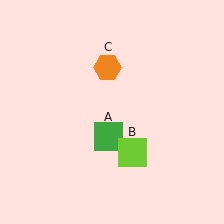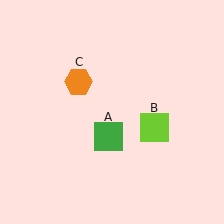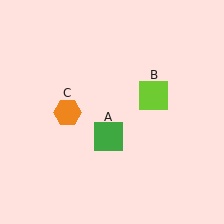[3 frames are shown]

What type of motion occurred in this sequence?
The lime square (object B), orange hexagon (object C) rotated counterclockwise around the center of the scene.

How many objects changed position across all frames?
2 objects changed position: lime square (object B), orange hexagon (object C).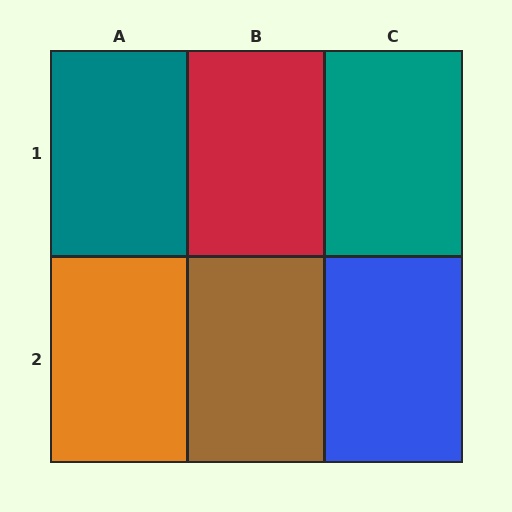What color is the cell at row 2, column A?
Orange.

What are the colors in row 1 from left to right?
Teal, red, teal.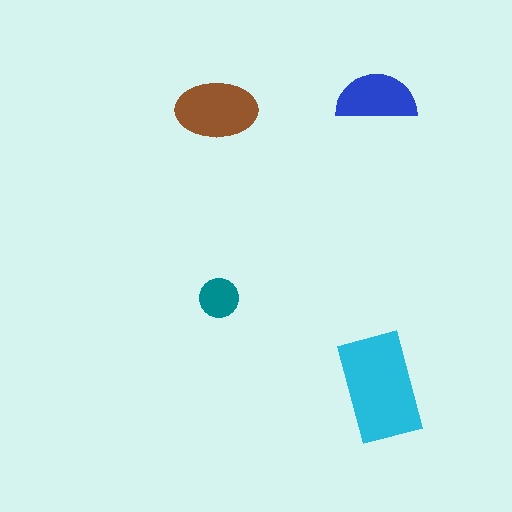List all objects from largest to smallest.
The cyan rectangle, the brown ellipse, the blue semicircle, the teal circle.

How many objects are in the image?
There are 4 objects in the image.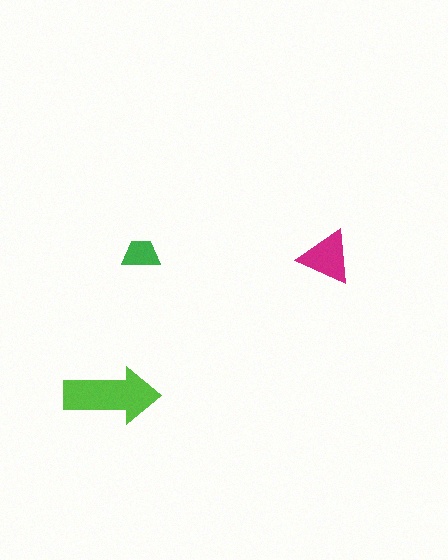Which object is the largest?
The lime arrow.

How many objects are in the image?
There are 3 objects in the image.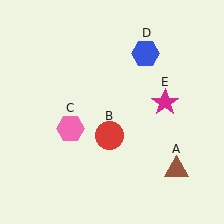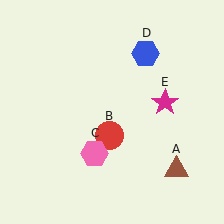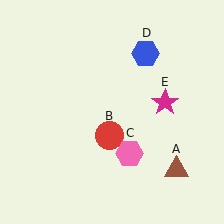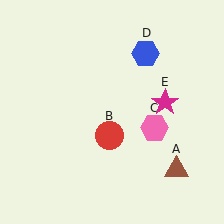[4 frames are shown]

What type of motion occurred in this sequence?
The pink hexagon (object C) rotated counterclockwise around the center of the scene.